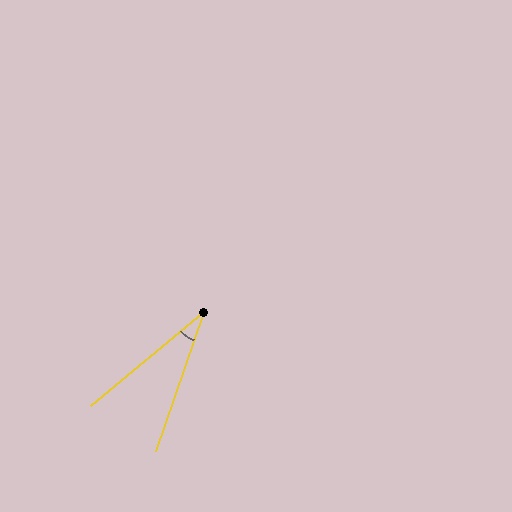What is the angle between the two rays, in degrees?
Approximately 31 degrees.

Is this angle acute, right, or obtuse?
It is acute.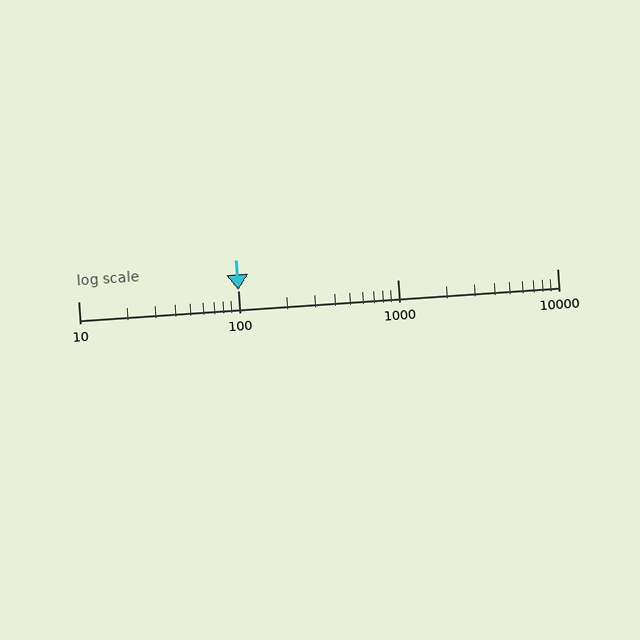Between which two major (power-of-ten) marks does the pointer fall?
The pointer is between 100 and 1000.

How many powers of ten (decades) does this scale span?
The scale spans 3 decades, from 10 to 10000.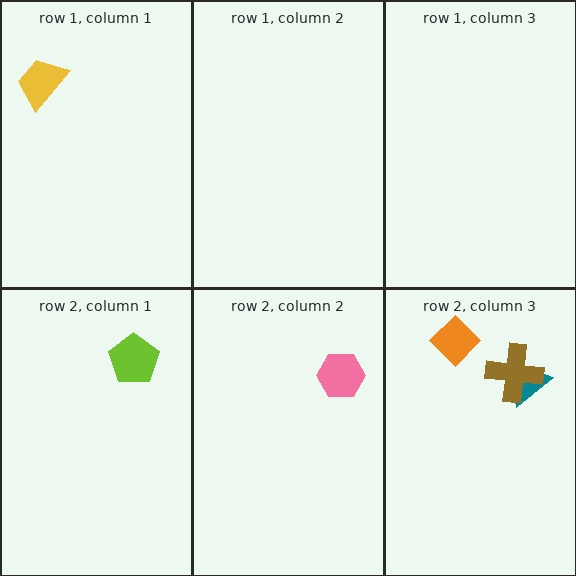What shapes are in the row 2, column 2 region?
The pink hexagon.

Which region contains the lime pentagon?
The row 2, column 1 region.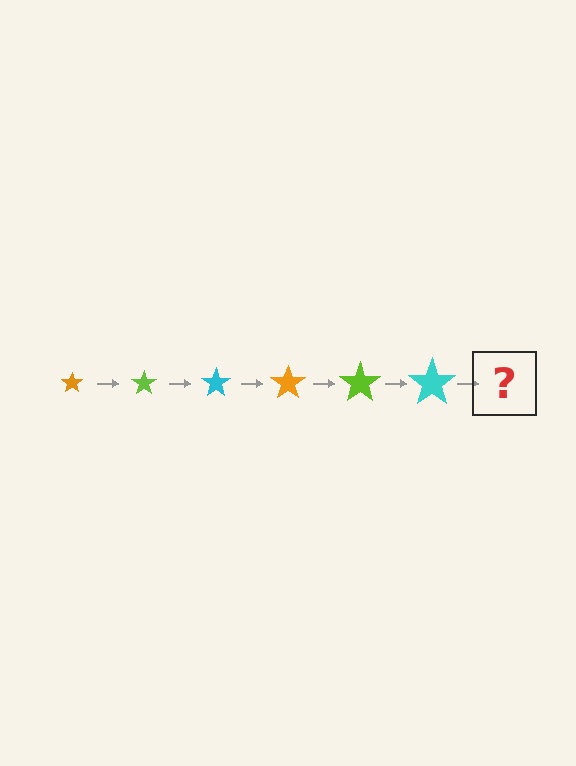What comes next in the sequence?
The next element should be an orange star, larger than the previous one.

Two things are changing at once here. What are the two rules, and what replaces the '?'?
The two rules are that the star grows larger each step and the color cycles through orange, lime, and cyan. The '?' should be an orange star, larger than the previous one.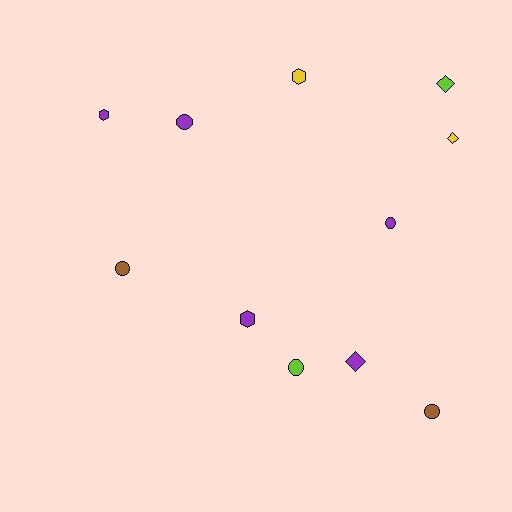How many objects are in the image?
There are 11 objects.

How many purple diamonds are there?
There is 1 purple diamond.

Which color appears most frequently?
Purple, with 5 objects.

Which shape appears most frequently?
Circle, with 5 objects.